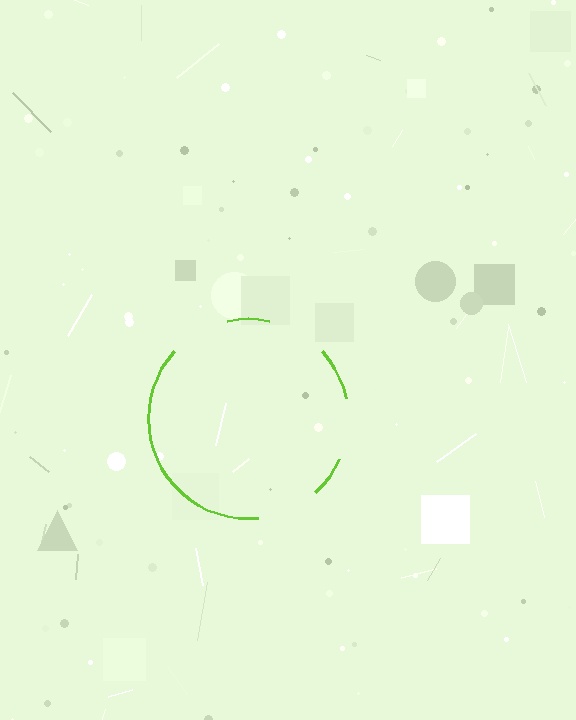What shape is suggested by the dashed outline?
The dashed outline suggests a circle.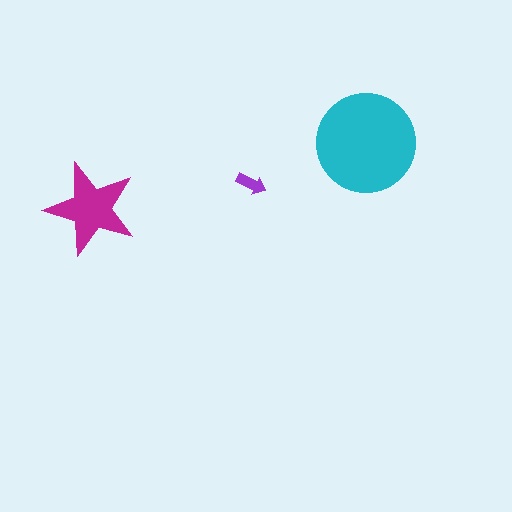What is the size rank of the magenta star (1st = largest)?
2nd.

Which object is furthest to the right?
The cyan circle is rightmost.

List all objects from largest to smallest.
The cyan circle, the magenta star, the purple arrow.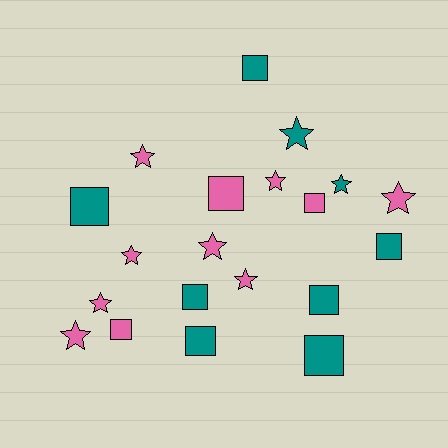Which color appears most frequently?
Pink, with 11 objects.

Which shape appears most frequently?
Star, with 10 objects.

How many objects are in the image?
There are 20 objects.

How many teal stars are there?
There are 2 teal stars.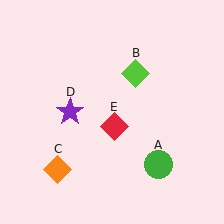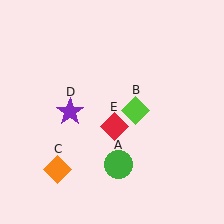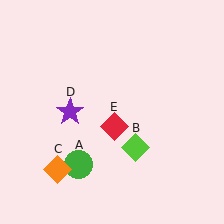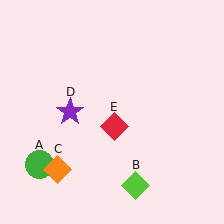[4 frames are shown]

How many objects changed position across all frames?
2 objects changed position: green circle (object A), lime diamond (object B).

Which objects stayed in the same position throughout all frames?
Orange diamond (object C) and purple star (object D) and red diamond (object E) remained stationary.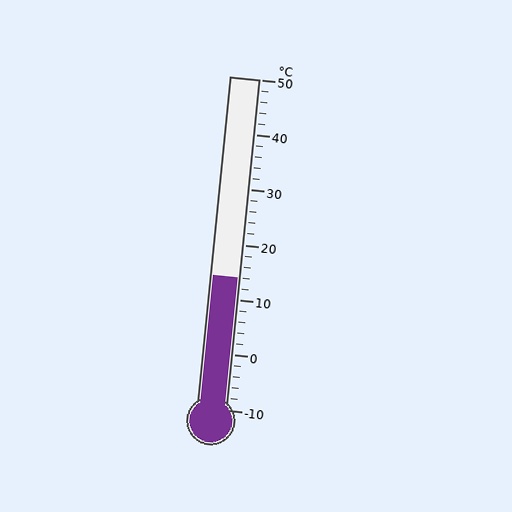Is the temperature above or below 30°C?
The temperature is below 30°C.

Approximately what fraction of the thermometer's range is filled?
The thermometer is filled to approximately 40% of its range.